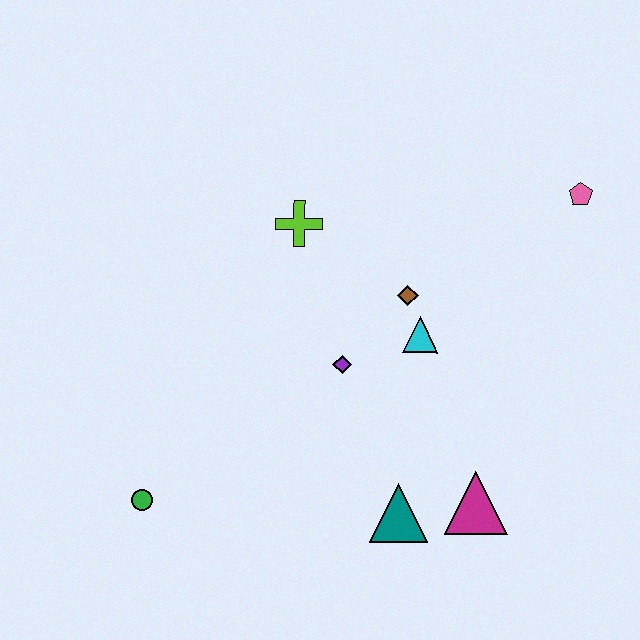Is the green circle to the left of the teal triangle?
Yes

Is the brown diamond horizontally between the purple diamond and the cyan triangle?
Yes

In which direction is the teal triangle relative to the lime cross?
The teal triangle is below the lime cross.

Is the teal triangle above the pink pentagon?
No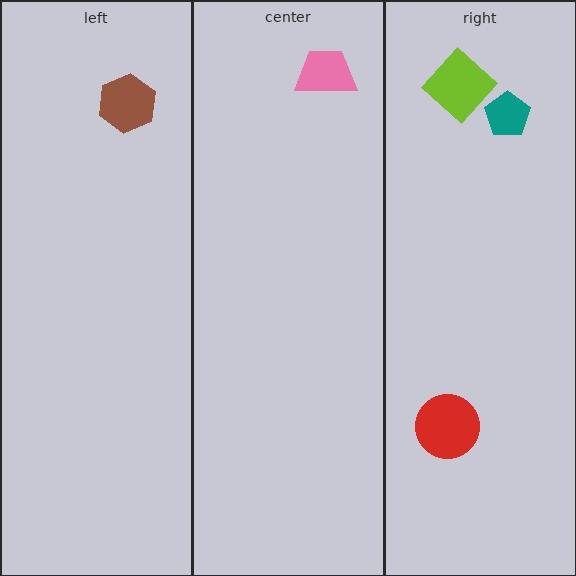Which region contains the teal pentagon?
The right region.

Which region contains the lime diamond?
The right region.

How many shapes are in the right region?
3.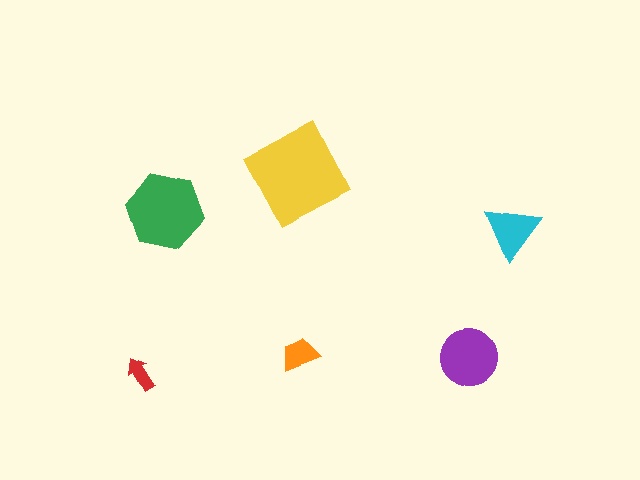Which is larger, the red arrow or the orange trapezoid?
The orange trapezoid.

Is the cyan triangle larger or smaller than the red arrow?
Larger.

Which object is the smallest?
The red arrow.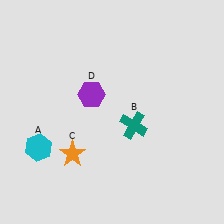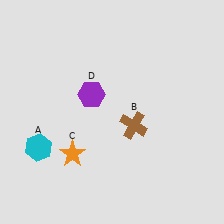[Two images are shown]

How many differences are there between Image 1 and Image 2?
There is 1 difference between the two images.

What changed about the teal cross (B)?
In Image 1, B is teal. In Image 2, it changed to brown.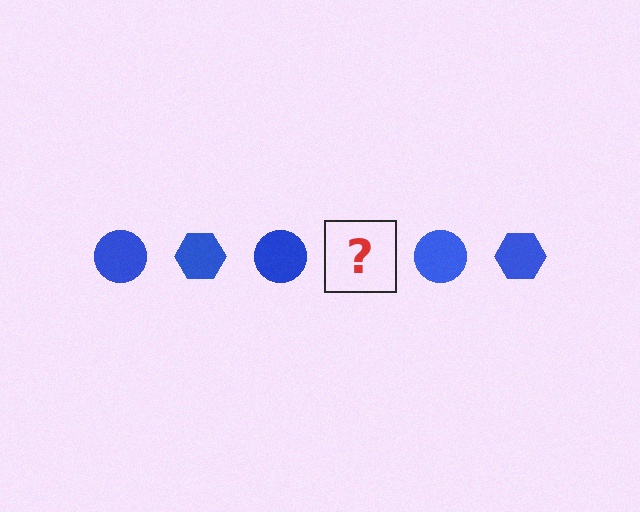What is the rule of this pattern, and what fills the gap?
The rule is that the pattern cycles through circle, hexagon shapes in blue. The gap should be filled with a blue hexagon.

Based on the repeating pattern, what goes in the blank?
The blank should be a blue hexagon.